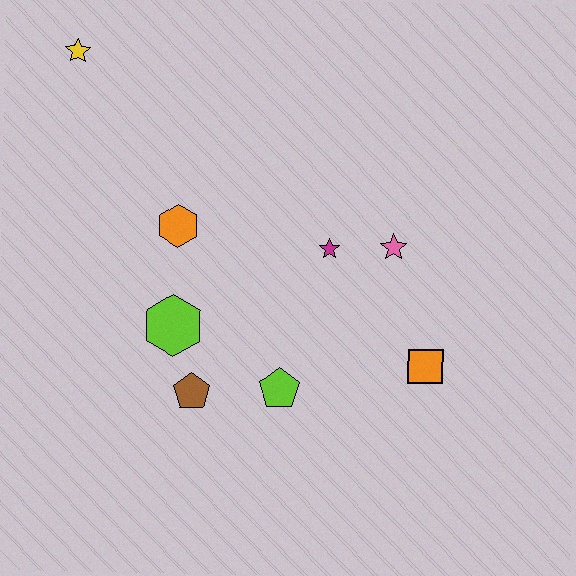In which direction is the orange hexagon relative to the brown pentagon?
The orange hexagon is above the brown pentagon.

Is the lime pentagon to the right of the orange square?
No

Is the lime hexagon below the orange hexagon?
Yes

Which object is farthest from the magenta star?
The yellow star is farthest from the magenta star.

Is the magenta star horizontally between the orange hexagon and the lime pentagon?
No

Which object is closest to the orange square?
The pink star is closest to the orange square.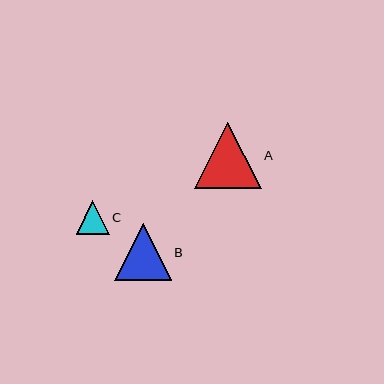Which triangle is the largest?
Triangle A is the largest with a size of approximately 66 pixels.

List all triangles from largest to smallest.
From largest to smallest: A, B, C.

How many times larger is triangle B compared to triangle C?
Triangle B is approximately 1.7 times the size of triangle C.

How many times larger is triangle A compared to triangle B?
Triangle A is approximately 1.2 times the size of triangle B.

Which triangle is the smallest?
Triangle C is the smallest with a size of approximately 33 pixels.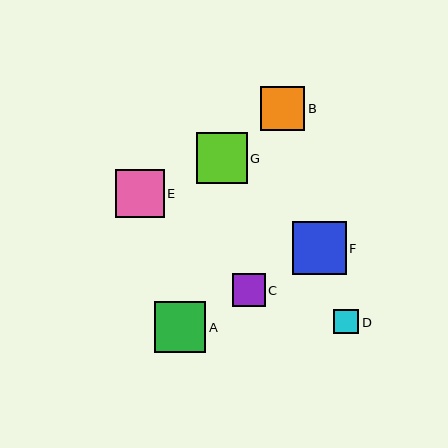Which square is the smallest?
Square D is the smallest with a size of approximately 25 pixels.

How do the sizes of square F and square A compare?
Square F and square A are approximately the same size.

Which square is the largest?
Square F is the largest with a size of approximately 53 pixels.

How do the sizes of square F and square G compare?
Square F and square G are approximately the same size.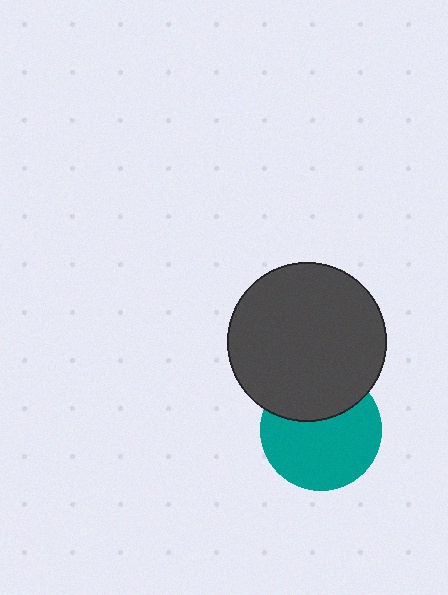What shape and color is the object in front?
The object in front is a dark gray circle.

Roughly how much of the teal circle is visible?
Most of it is visible (roughly 67%).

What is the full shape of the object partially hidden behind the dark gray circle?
The partially hidden object is a teal circle.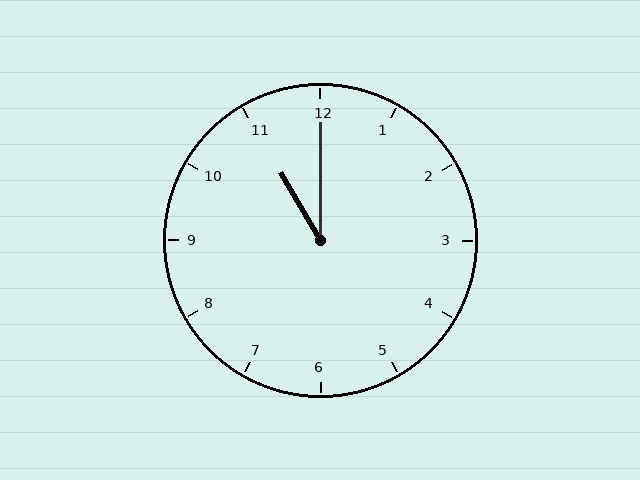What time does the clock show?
11:00.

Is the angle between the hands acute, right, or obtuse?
It is acute.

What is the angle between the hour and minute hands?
Approximately 30 degrees.